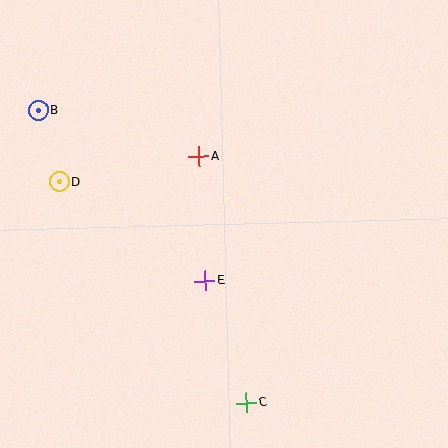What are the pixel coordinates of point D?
Point D is at (59, 182).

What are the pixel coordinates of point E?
Point E is at (205, 281).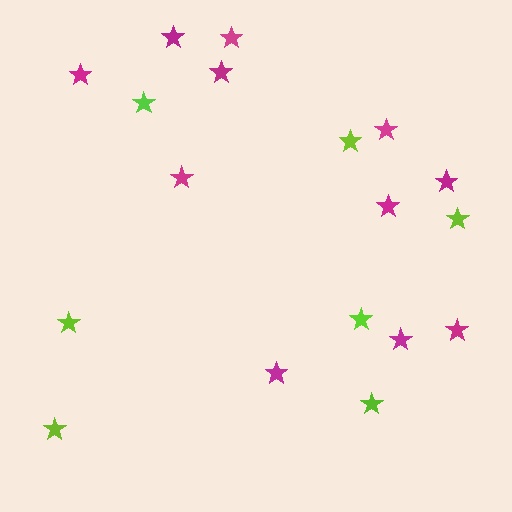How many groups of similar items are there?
There are 2 groups: one group of magenta stars (11) and one group of lime stars (7).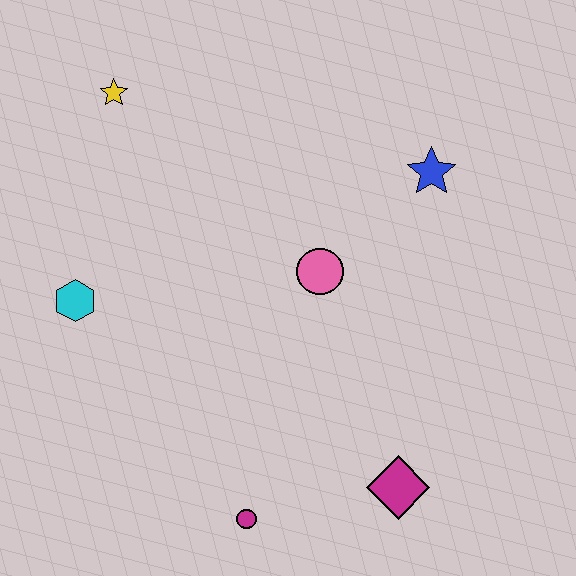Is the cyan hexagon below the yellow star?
Yes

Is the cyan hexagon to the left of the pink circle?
Yes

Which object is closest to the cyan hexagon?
The yellow star is closest to the cyan hexagon.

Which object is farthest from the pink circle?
The yellow star is farthest from the pink circle.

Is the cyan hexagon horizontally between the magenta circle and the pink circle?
No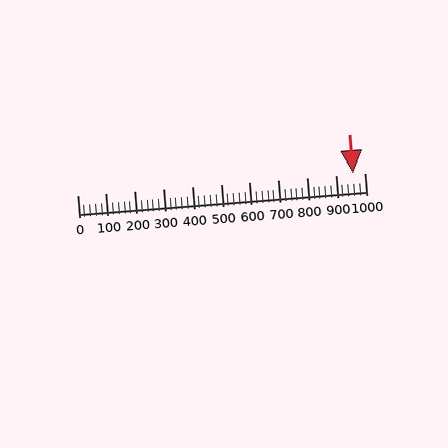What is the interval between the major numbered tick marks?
The major tick marks are spaced 100 units apart.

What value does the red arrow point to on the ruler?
The red arrow points to approximately 960.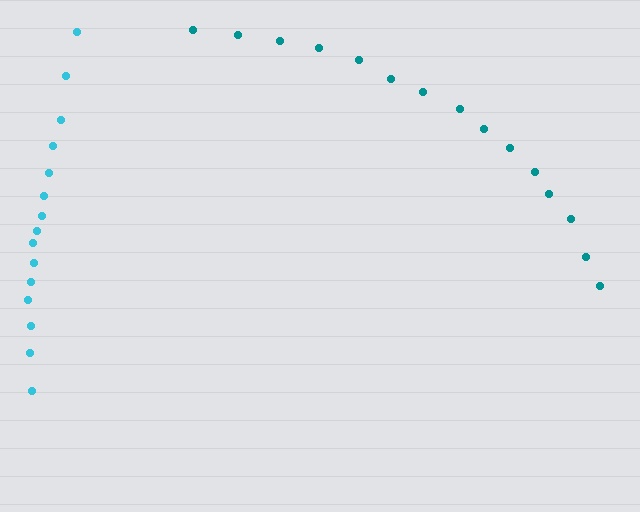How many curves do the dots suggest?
There are 2 distinct paths.